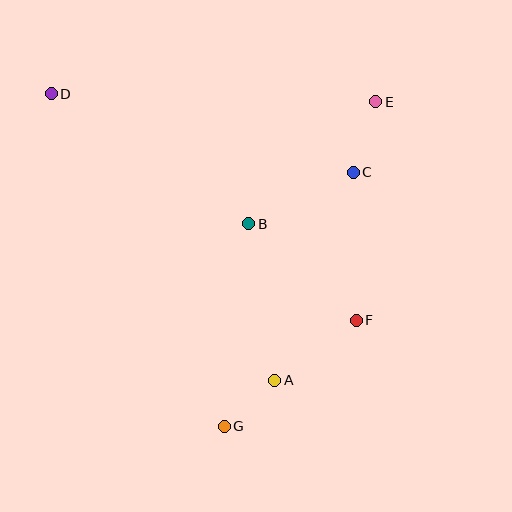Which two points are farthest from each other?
Points D and F are farthest from each other.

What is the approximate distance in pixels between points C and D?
The distance between C and D is approximately 312 pixels.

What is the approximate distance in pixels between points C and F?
The distance between C and F is approximately 148 pixels.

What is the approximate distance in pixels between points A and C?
The distance between A and C is approximately 223 pixels.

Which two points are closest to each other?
Points A and G are closest to each other.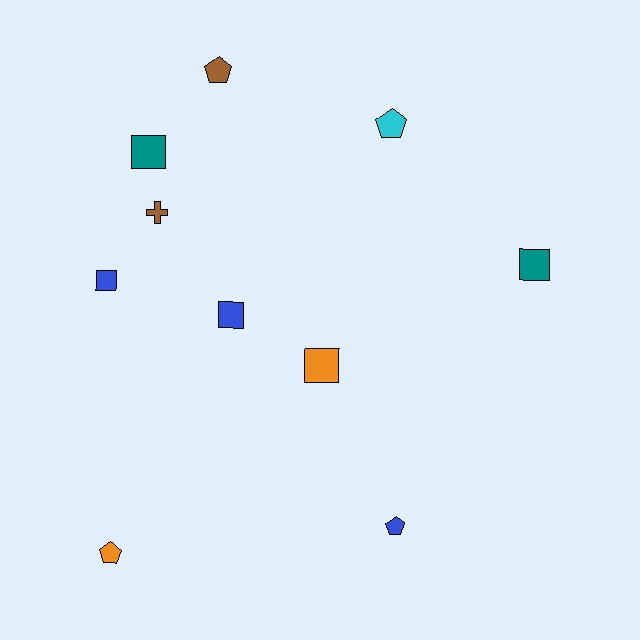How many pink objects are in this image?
There are no pink objects.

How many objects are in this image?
There are 10 objects.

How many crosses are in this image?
There is 1 cross.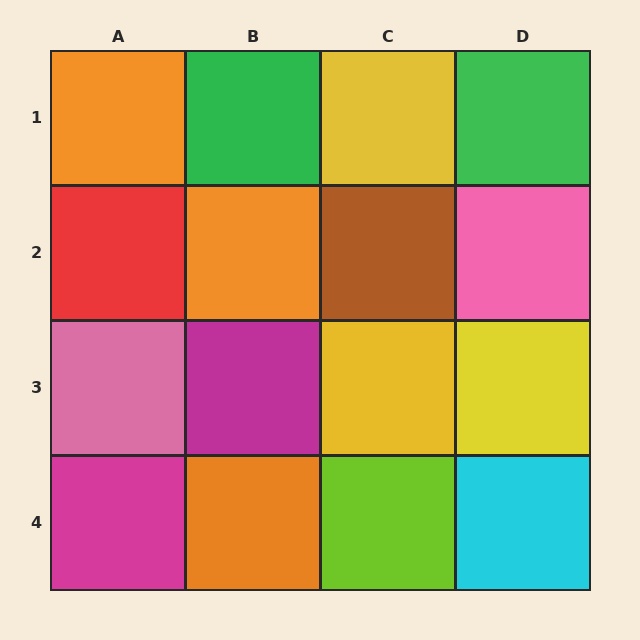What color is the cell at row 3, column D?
Yellow.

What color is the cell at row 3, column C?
Yellow.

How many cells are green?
2 cells are green.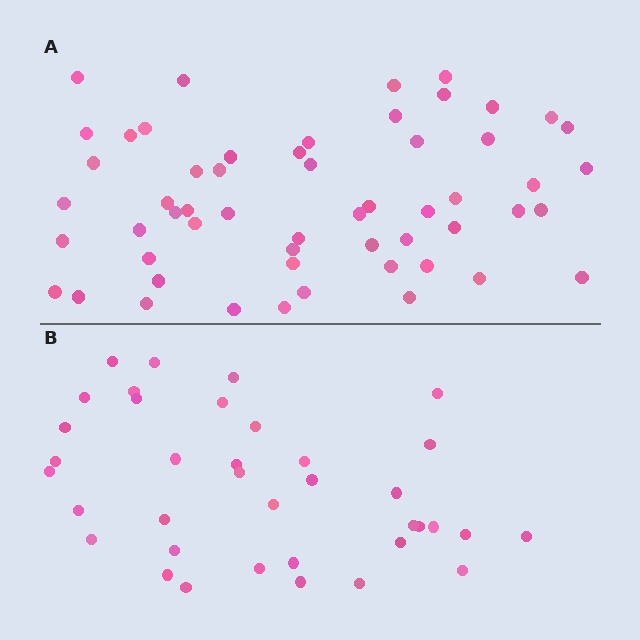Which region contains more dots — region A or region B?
Region A (the top region) has more dots.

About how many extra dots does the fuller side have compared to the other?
Region A has approximately 20 more dots than region B.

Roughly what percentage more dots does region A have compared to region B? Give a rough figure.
About 50% more.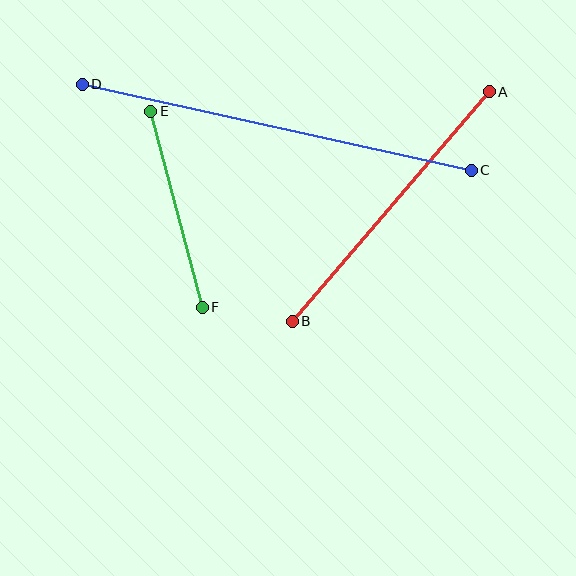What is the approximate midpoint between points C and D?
The midpoint is at approximately (277, 127) pixels.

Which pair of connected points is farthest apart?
Points C and D are farthest apart.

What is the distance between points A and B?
The distance is approximately 303 pixels.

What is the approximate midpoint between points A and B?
The midpoint is at approximately (391, 206) pixels.